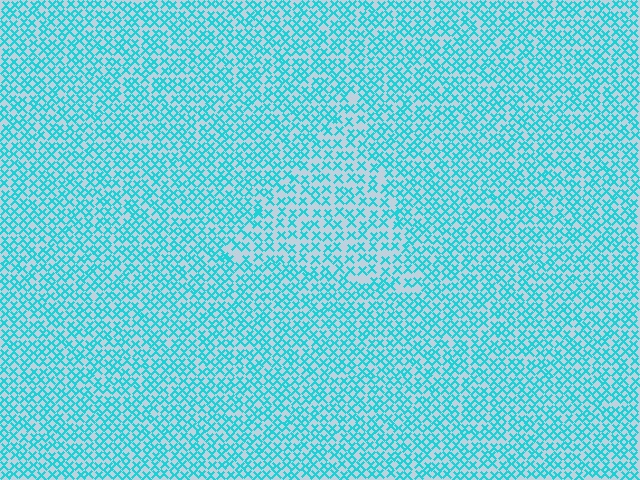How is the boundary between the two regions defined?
The boundary is defined by a change in element density (approximately 1.5x ratio). All elements are the same color, size, and shape.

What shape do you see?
I see a triangle.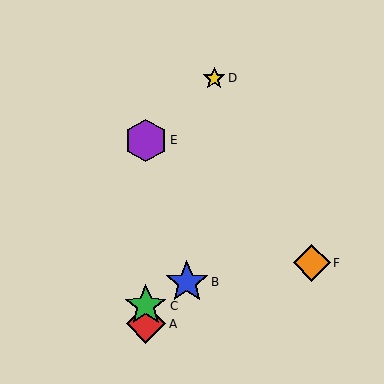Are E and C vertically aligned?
Yes, both are at x≈146.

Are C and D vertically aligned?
No, C is at x≈146 and D is at x≈214.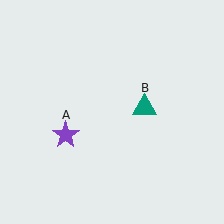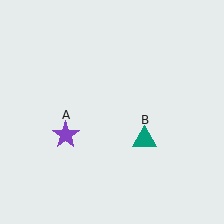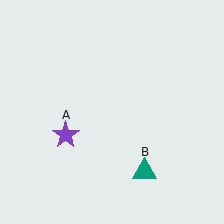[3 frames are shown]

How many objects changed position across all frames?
1 object changed position: teal triangle (object B).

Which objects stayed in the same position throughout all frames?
Purple star (object A) remained stationary.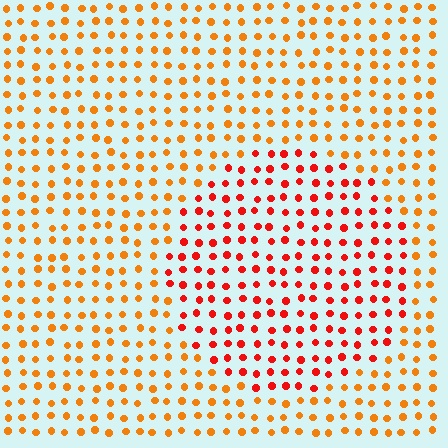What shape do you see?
I see a circle.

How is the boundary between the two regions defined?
The boundary is defined purely by a slight shift in hue (about 31 degrees). Spacing, size, and orientation are identical on both sides.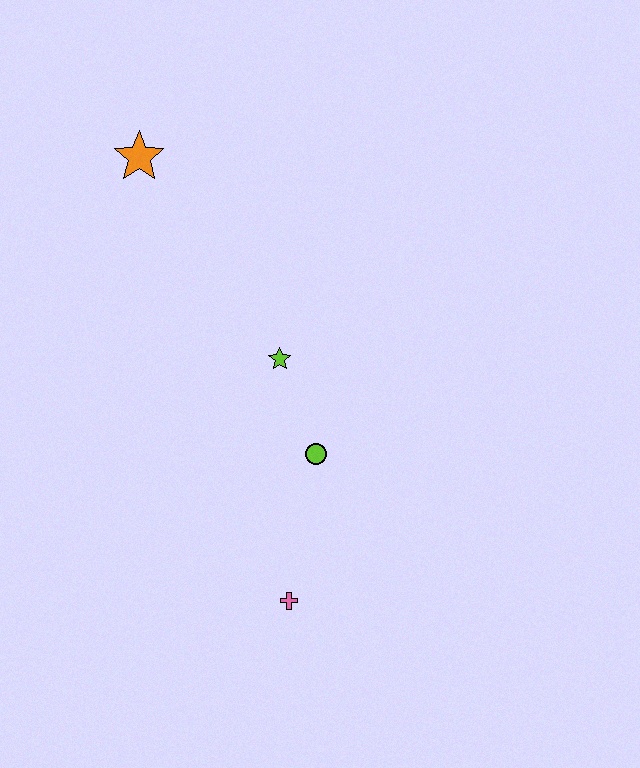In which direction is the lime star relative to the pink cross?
The lime star is above the pink cross.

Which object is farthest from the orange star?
The pink cross is farthest from the orange star.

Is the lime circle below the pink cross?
No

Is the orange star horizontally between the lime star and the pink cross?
No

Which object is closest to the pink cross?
The lime circle is closest to the pink cross.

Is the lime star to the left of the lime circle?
Yes